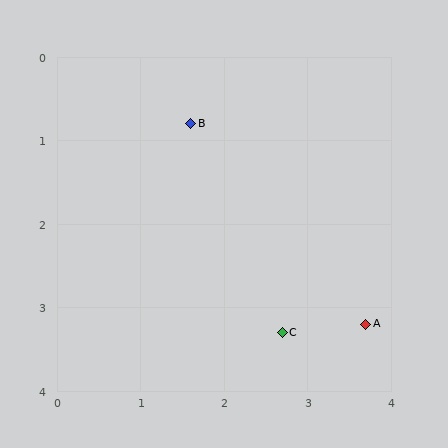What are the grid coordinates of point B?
Point B is at approximately (1.6, 0.8).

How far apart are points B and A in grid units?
Points B and A are about 3.2 grid units apart.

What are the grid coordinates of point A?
Point A is at approximately (3.7, 3.2).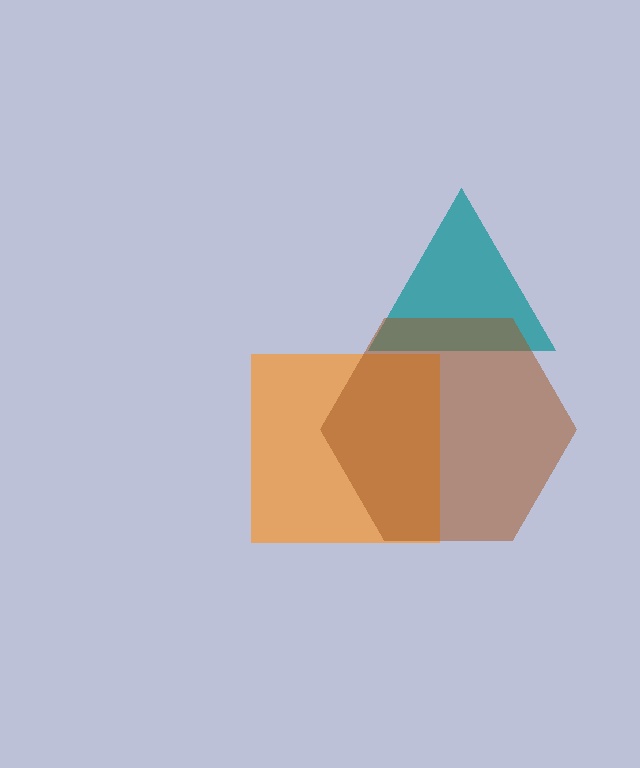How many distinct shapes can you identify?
There are 3 distinct shapes: an orange square, a teal triangle, a brown hexagon.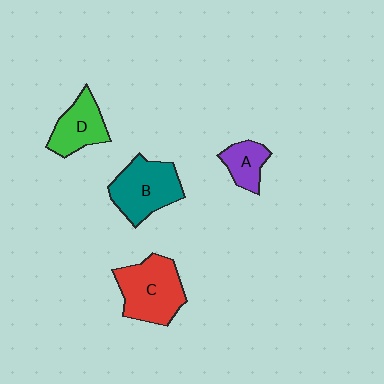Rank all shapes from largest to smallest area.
From largest to smallest: C (red), B (teal), D (green), A (purple).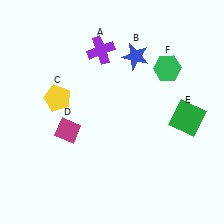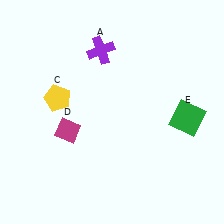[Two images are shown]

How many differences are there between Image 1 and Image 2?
There are 2 differences between the two images.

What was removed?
The green hexagon (F), the blue star (B) were removed in Image 2.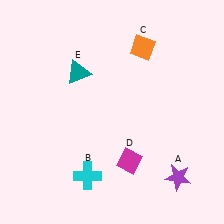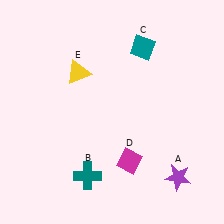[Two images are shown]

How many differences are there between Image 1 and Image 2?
There are 3 differences between the two images.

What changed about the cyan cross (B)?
In Image 1, B is cyan. In Image 2, it changed to teal.